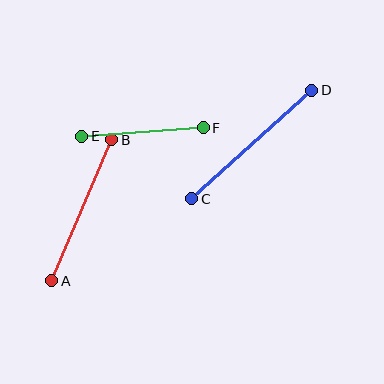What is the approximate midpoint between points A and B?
The midpoint is at approximately (82, 210) pixels.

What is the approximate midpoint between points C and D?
The midpoint is at approximately (252, 144) pixels.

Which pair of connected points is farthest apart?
Points C and D are farthest apart.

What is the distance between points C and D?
The distance is approximately 162 pixels.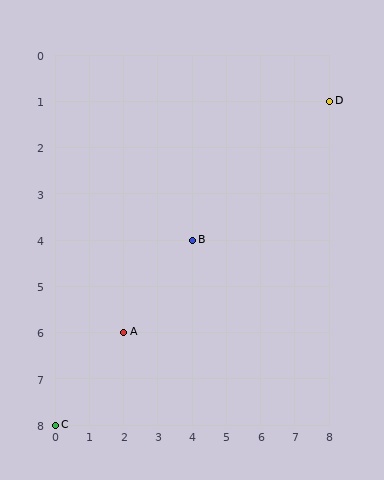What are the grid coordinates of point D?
Point D is at grid coordinates (8, 1).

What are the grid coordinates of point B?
Point B is at grid coordinates (4, 4).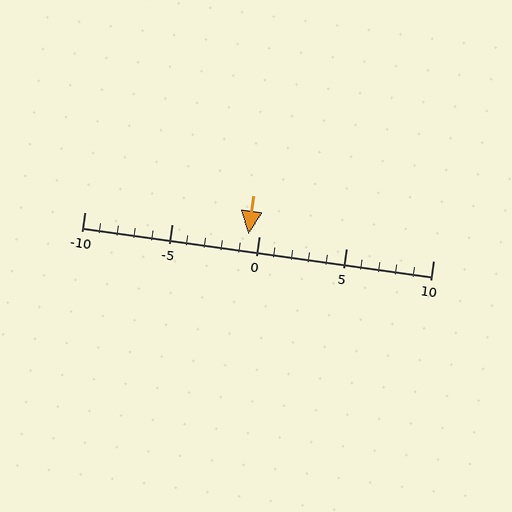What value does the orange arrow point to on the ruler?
The orange arrow points to approximately -1.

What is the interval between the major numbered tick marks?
The major tick marks are spaced 5 units apart.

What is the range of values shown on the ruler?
The ruler shows values from -10 to 10.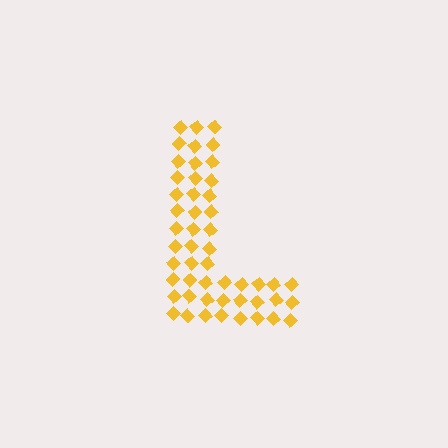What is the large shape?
The large shape is the letter L.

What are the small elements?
The small elements are diamonds.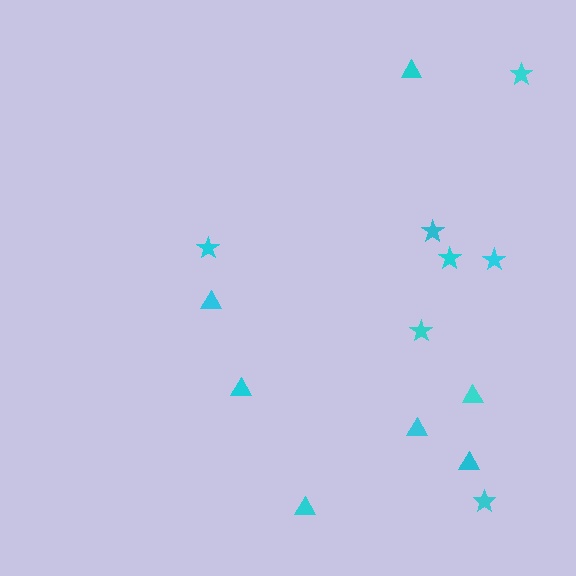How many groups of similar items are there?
There are 2 groups: one group of triangles (7) and one group of stars (7).